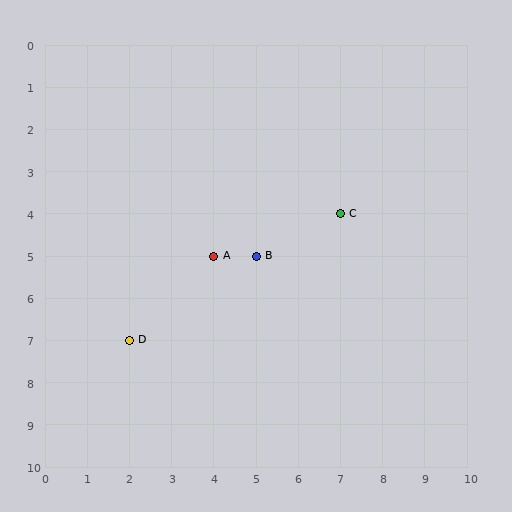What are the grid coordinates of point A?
Point A is at grid coordinates (4, 5).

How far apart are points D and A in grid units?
Points D and A are 2 columns and 2 rows apart (about 2.8 grid units diagonally).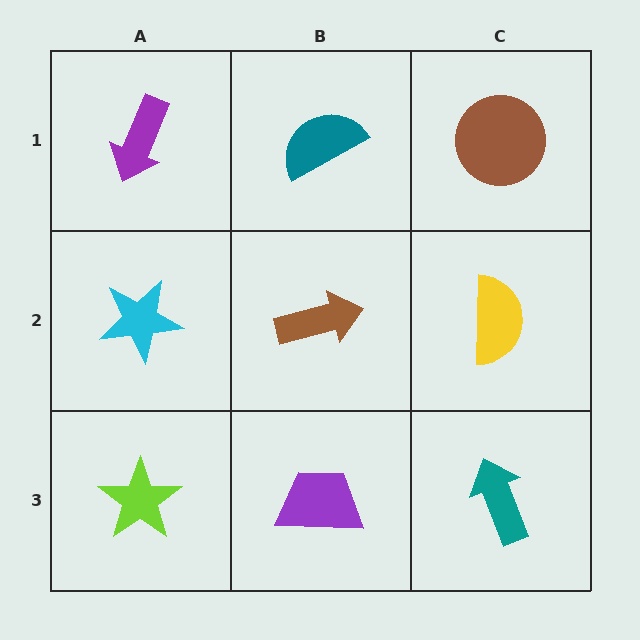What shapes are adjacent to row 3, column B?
A brown arrow (row 2, column B), a lime star (row 3, column A), a teal arrow (row 3, column C).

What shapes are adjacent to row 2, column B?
A teal semicircle (row 1, column B), a purple trapezoid (row 3, column B), a cyan star (row 2, column A), a yellow semicircle (row 2, column C).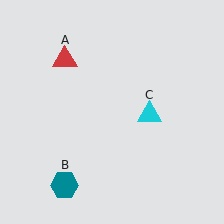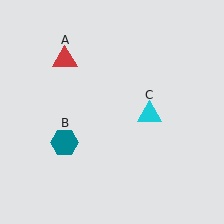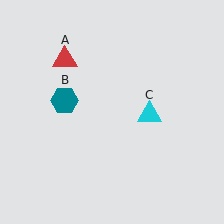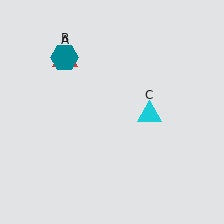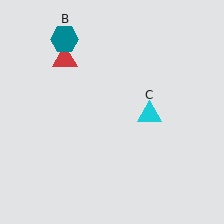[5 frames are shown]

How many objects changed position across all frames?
1 object changed position: teal hexagon (object B).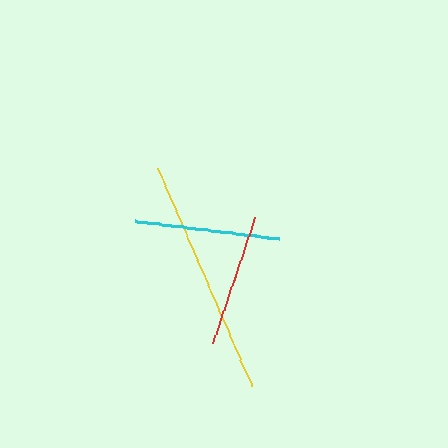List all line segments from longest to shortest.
From longest to shortest: yellow, cyan, red.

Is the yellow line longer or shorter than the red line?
The yellow line is longer than the red line.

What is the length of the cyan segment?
The cyan segment is approximately 146 pixels long.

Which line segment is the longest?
The yellow line is the longest at approximately 237 pixels.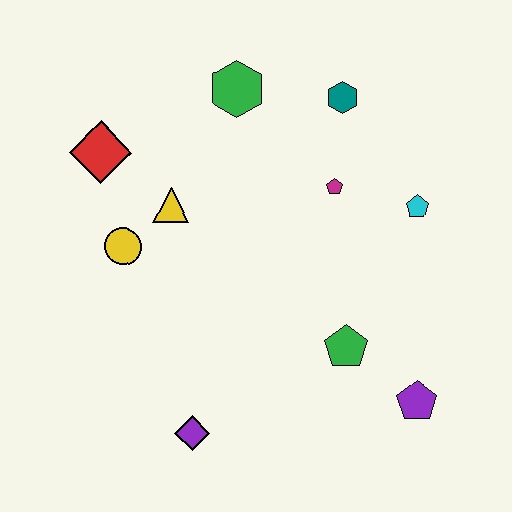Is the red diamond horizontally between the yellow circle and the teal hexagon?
No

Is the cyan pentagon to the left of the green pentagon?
No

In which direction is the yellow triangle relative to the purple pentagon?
The yellow triangle is to the left of the purple pentagon.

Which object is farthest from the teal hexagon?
The purple diamond is farthest from the teal hexagon.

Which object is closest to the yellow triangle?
The yellow circle is closest to the yellow triangle.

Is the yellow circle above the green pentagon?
Yes